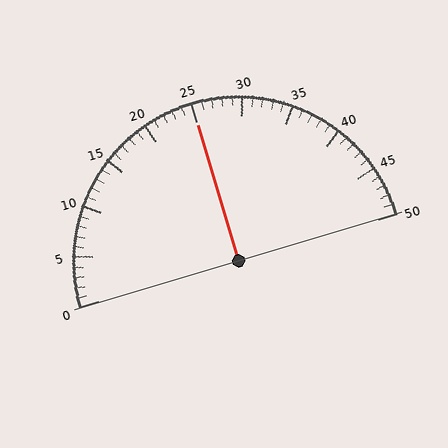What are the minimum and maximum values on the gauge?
The gauge ranges from 0 to 50.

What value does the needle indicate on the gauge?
The needle indicates approximately 25.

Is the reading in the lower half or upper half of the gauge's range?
The reading is in the upper half of the range (0 to 50).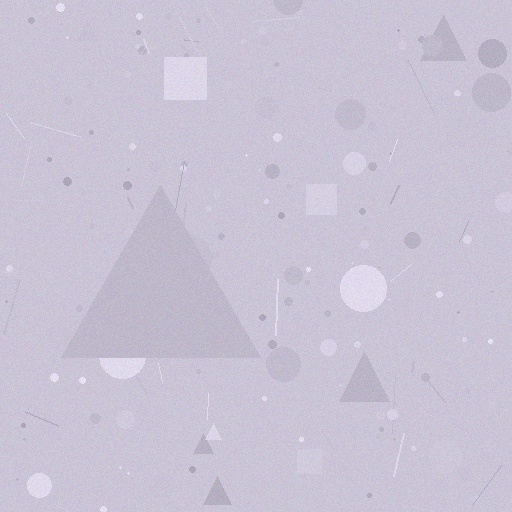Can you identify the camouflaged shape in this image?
The camouflaged shape is a triangle.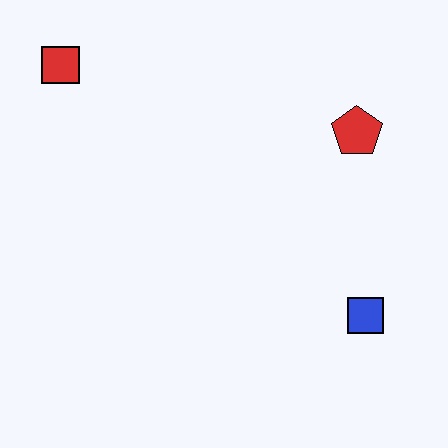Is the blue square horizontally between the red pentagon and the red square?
No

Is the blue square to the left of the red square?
No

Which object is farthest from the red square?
The blue square is farthest from the red square.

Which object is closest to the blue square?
The red pentagon is closest to the blue square.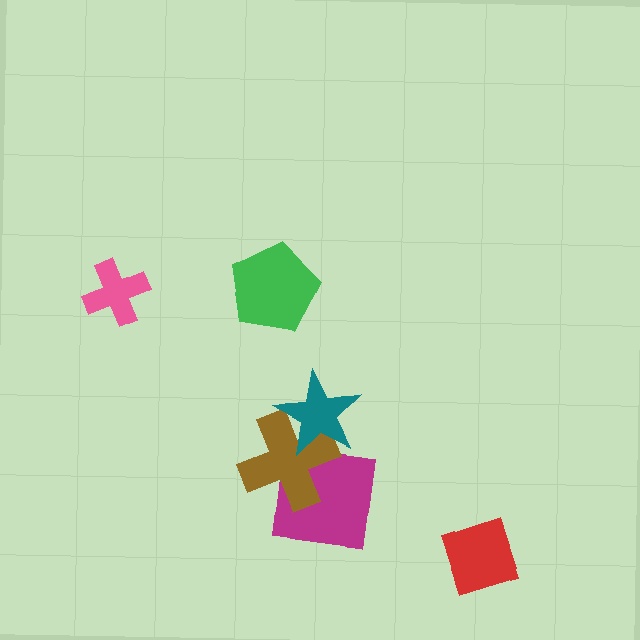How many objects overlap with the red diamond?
0 objects overlap with the red diamond.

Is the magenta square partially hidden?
Yes, it is partially covered by another shape.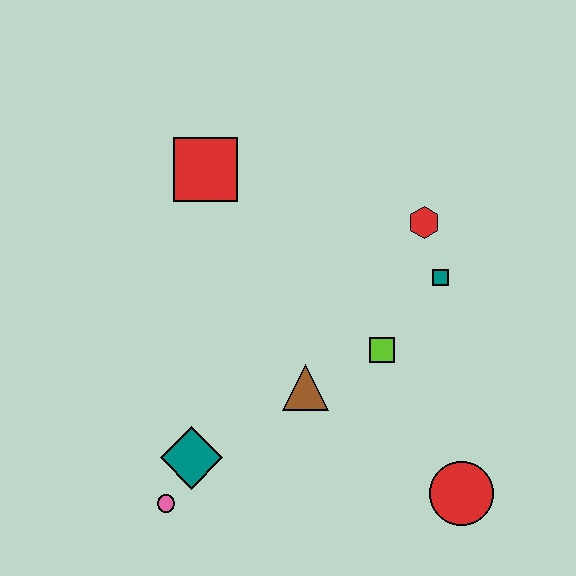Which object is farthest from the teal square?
The pink circle is farthest from the teal square.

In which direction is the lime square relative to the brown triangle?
The lime square is to the right of the brown triangle.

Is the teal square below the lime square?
No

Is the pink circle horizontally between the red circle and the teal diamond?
No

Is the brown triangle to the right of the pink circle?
Yes